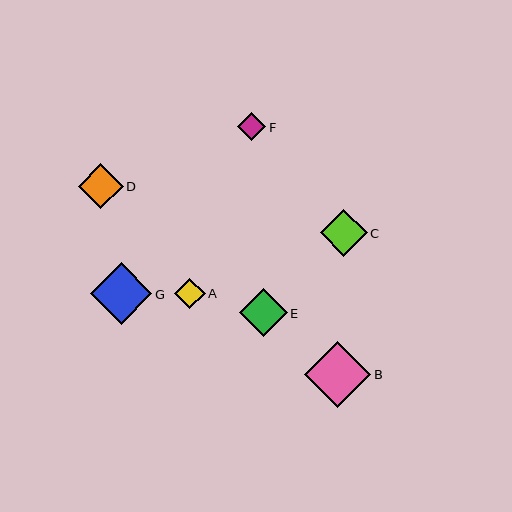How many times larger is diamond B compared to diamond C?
Diamond B is approximately 1.4 times the size of diamond C.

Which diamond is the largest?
Diamond B is the largest with a size of approximately 66 pixels.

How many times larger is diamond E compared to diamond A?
Diamond E is approximately 1.6 times the size of diamond A.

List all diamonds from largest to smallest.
From largest to smallest: B, G, E, C, D, A, F.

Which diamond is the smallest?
Diamond F is the smallest with a size of approximately 28 pixels.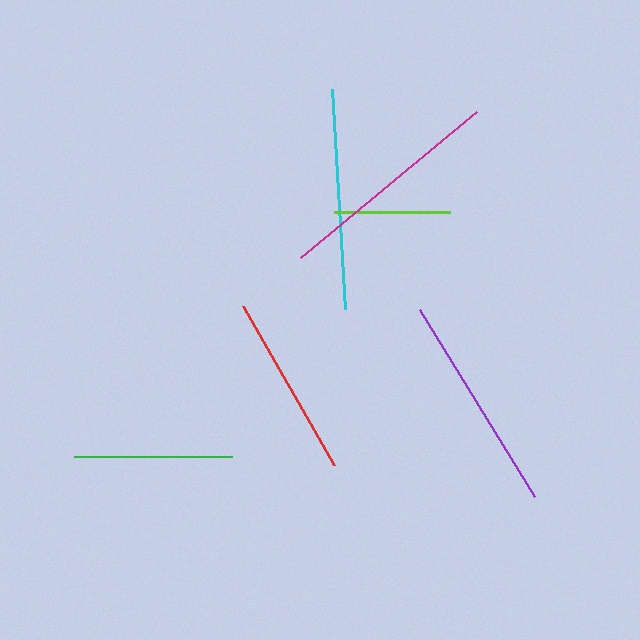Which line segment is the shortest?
The lime line is the shortest at approximately 116 pixels.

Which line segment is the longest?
The magenta line is the longest at approximately 229 pixels.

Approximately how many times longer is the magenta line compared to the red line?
The magenta line is approximately 1.2 times the length of the red line.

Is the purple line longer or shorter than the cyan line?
The cyan line is longer than the purple line.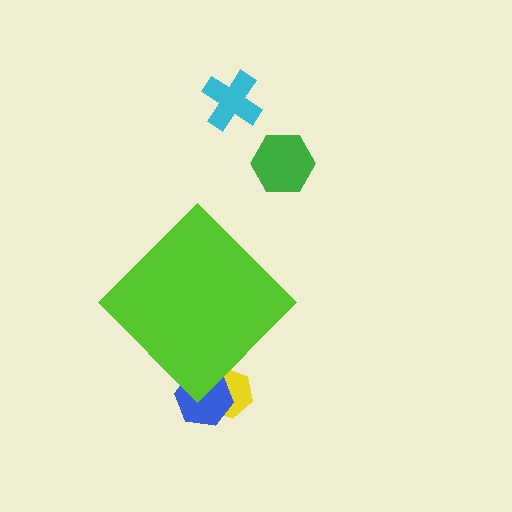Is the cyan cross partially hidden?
No, the cyan cross is fully visible.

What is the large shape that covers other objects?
A lime diamond.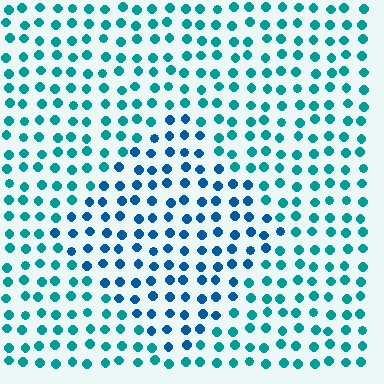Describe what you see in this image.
The image is filled with small teal elements in a uniform arrangement. A diamond-shaped region is visible where the elements are tinted to a slightly different hue, forming a subtle color boundary.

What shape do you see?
I see a diamond.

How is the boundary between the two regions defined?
The boundary is defined purely by a slight shift in hue (about 29 degrees). Spacing, size, and orientation are identical on both sides.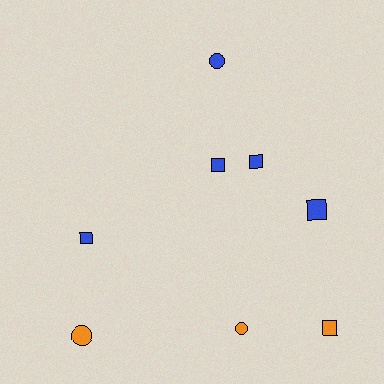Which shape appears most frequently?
Square, with 5 objects.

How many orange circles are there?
There are 2 orange circles.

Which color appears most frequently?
Blue, with 5 objects.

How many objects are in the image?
There are 8 objects.